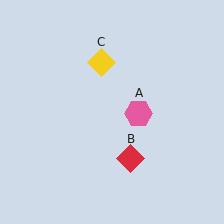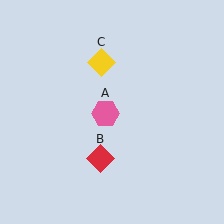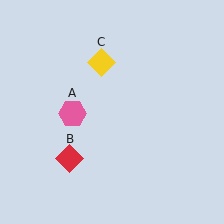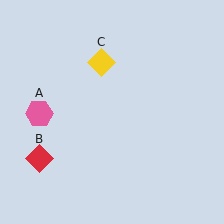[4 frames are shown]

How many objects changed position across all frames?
2 objects changed position: pink hexagon (object A), red diamond (object B).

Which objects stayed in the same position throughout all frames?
Yellow diamond (object C) remained stationary.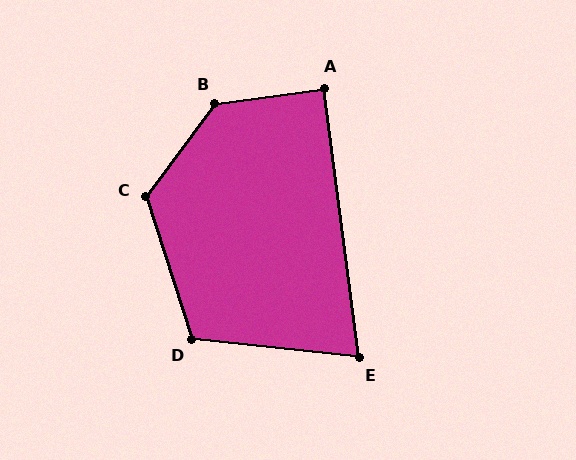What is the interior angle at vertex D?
Approximately 114 degrees (obtuse).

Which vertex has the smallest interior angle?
E, at approximately 77 degrees.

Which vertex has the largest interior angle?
B, at approximately 134 degrees.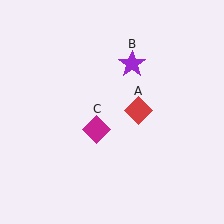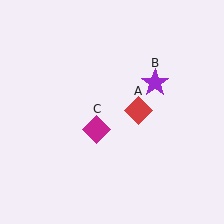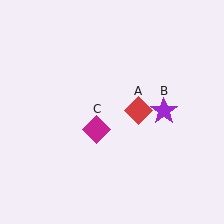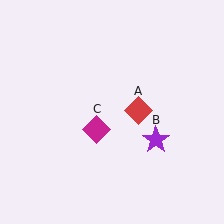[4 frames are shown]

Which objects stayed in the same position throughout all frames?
Red diamond (object A) and magenta diamond (object C) remained stationary.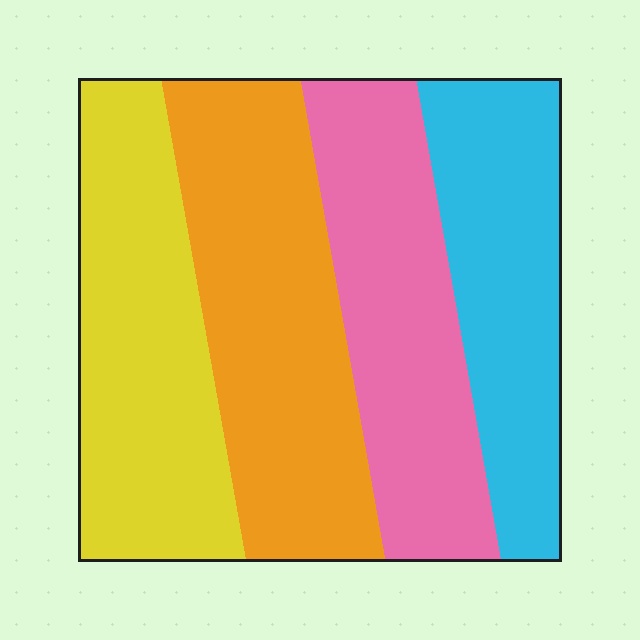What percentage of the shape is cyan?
Cyan covers roughly 20% of the shape.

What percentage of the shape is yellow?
Yellow covers around 25% of the shape.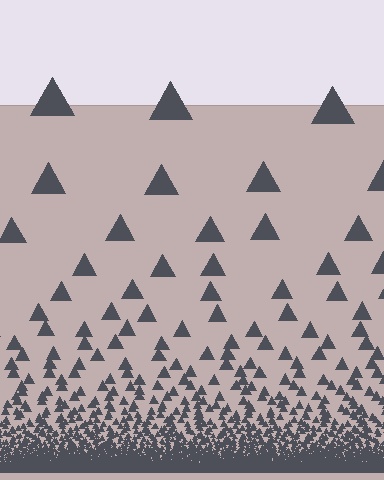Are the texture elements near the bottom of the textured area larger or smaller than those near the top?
Smaller. The gradient is inverted — elements near the bottom are smaller and denser.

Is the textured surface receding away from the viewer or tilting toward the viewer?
The surface appears to tilt toward the viewer. Texture elements get larger and sparser toward the top.